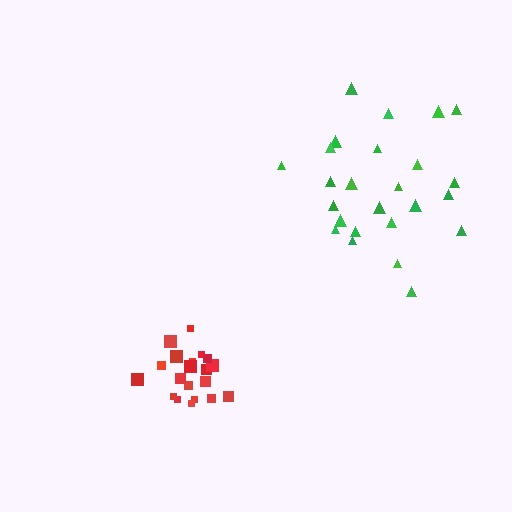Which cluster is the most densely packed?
Red.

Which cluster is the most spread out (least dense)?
Green.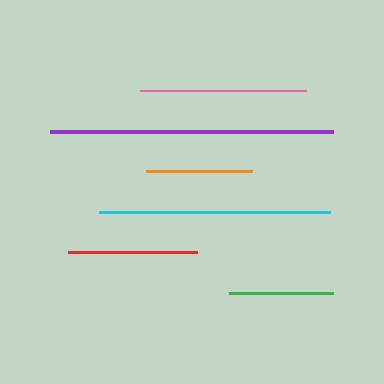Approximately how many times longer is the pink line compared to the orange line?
The pink line is approximately 1.6 times the length of the orange line.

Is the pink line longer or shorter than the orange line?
The pink line is longer than the orange line.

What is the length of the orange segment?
The orange segment is approximately 106 pixels long.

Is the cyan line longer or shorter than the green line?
The cyan line is longer than the green line.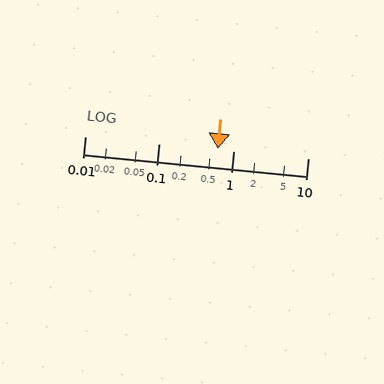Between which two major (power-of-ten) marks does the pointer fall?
The pointer is between 0.1 and 1.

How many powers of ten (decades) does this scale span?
The scale spans 3 decades, from 0.01 to 10.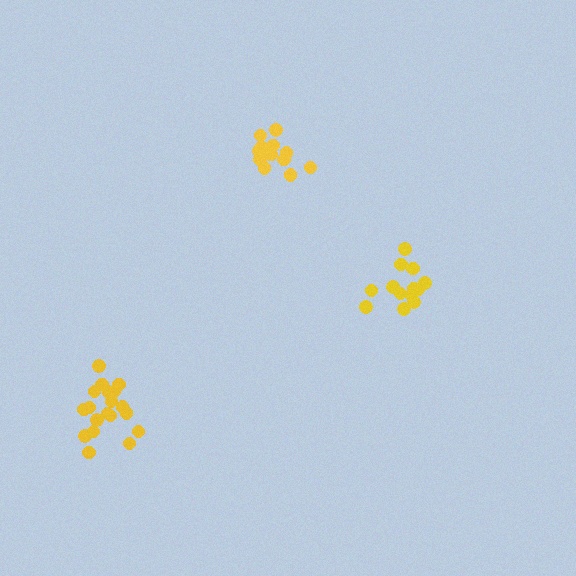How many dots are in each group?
Group 1: 19 dots, Group 2: 14 dots, Group 3: 13 dots (46 total).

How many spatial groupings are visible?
There are 3 spatial groupings.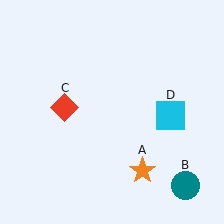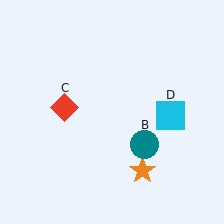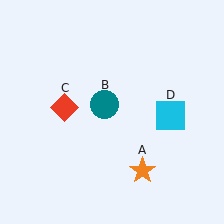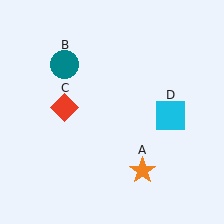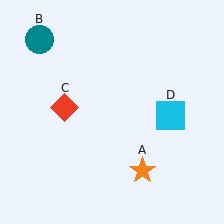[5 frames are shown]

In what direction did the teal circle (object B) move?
The teal circle (object B) moved up and to the left.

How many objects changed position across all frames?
1 object changed position: teal circle (object B).